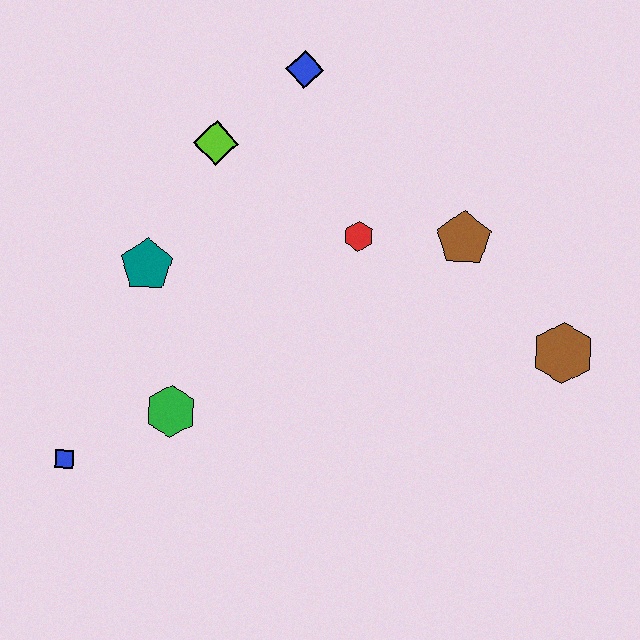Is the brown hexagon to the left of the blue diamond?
No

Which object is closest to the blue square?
The green hexagon is closest to the blue square.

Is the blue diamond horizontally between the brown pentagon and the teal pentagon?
Yes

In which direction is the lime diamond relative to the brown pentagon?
The lime diamond is to the left of the brown pentagon.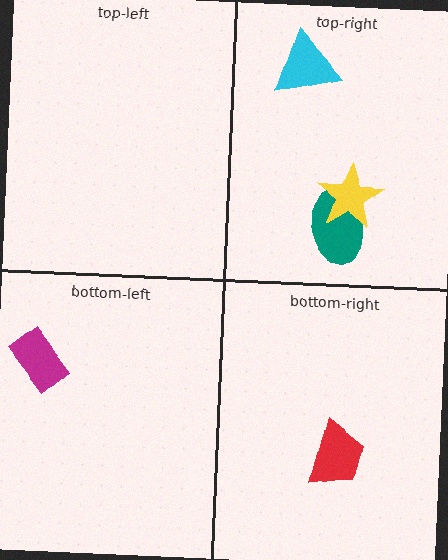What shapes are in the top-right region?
The teal ellipse, the cyan triangle, the yellow star.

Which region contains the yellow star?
The top-right region.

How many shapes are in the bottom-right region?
1.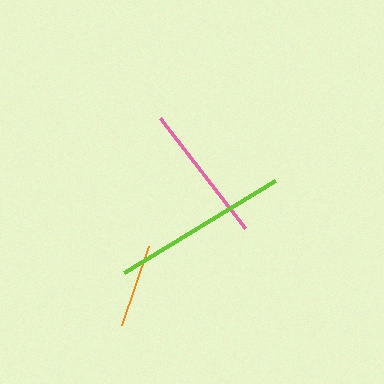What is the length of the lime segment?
The lime segment is approximately 177 pixels long.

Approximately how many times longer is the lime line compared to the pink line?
The lime line is approximately 1.3 times the length of the pink line.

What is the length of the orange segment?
The orange segment is approximately 83 pixels long.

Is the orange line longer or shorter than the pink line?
The pink line is longer than the orange line.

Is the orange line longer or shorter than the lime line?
The lime line is longer than the orange line.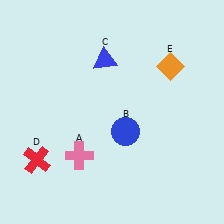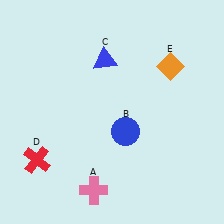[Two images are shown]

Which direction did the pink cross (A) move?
The pink cross (A) moved down.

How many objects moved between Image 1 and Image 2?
1 object moved between the two images.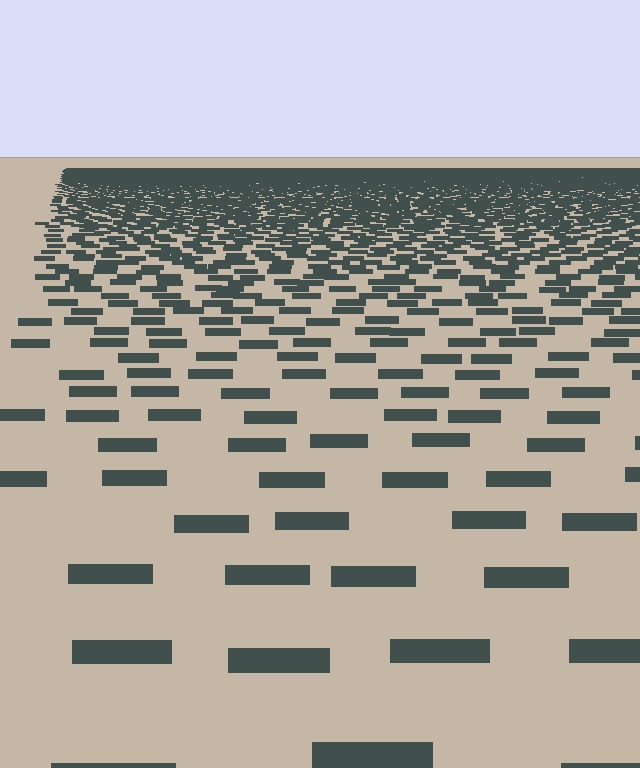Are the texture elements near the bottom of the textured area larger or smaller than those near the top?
Larger. Near the bottom, elements are closer to the viewer and appear at a bigger on-screen size.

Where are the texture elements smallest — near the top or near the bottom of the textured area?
Near the top.